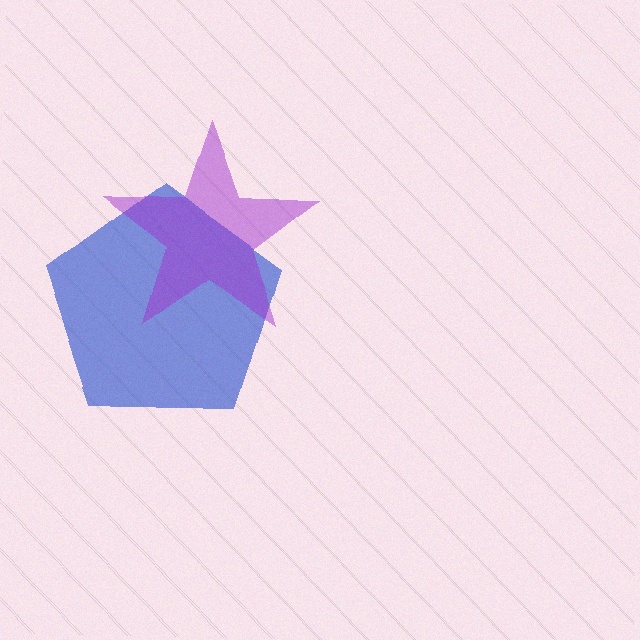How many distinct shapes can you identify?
There are 2 distinct shapes: a blue pentagon, a purple star.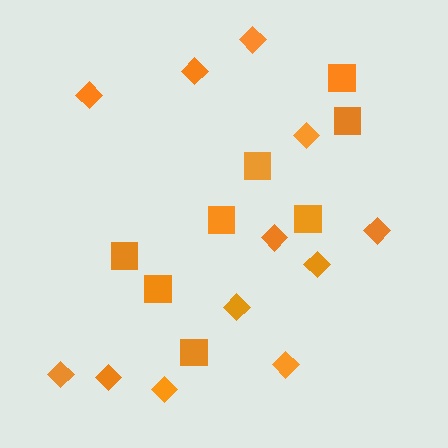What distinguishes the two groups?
There are 2 groups: one group of diamonds (12) and one group of squares (8).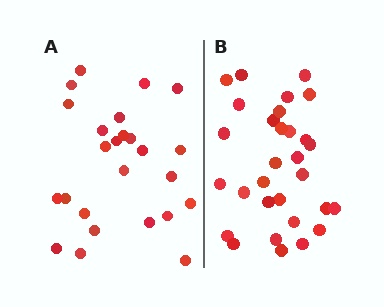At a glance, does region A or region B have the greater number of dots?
Region B (the right region) has more dots.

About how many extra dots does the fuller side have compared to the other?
Region B has about 5 more dots than region A.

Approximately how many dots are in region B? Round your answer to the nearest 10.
About 30 dots.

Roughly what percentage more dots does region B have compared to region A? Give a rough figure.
About 20% more.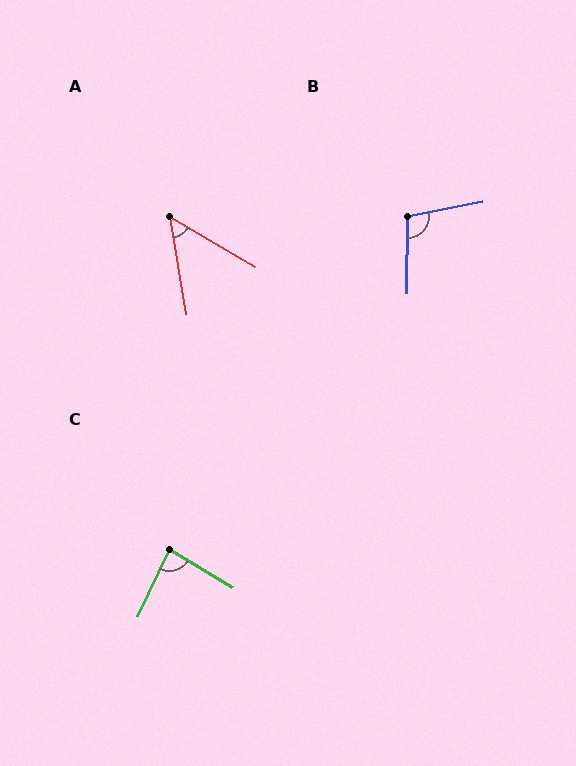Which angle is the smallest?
A, at approximately 50 degrees.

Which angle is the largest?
B, at approximately 101 degrees.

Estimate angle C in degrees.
Approximately 84 degrees.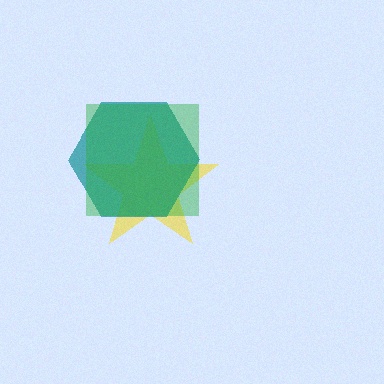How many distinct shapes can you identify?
There are 3 distinct shapes: a yellow star, a teal hexagon, a green square.